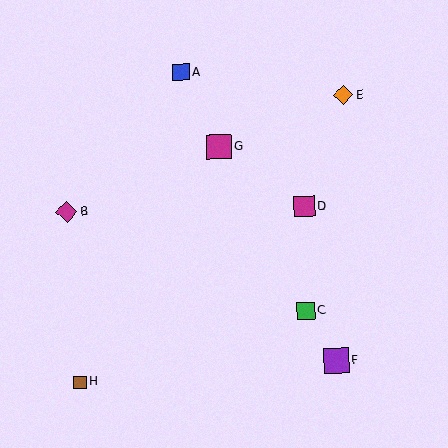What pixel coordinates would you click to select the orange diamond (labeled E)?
Click at (343, 95) to select the orange diamond E.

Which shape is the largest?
The purple square (labeled F) is the largest.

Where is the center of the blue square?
The center of the blue square is at (181, 72).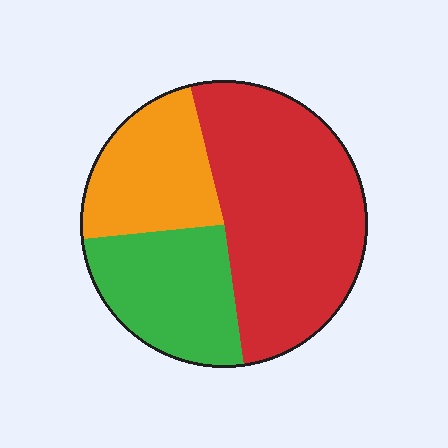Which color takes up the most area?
Red, at roughly 50%.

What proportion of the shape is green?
Green covers roughly 25% of the shape.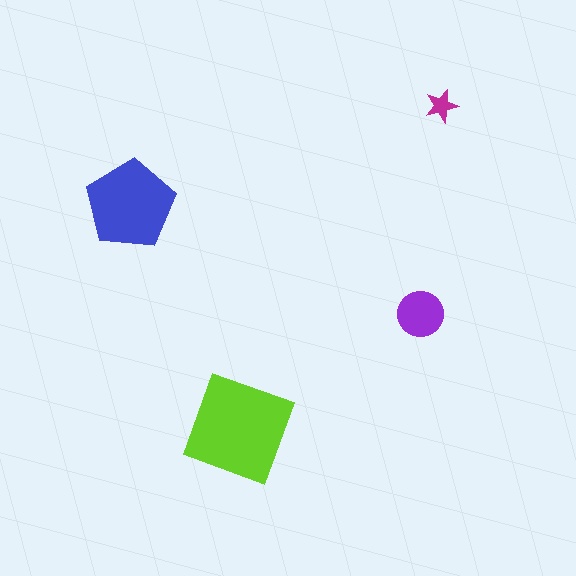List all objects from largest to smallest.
The lime square, the blue pentagon, the purple circle, the magenta star.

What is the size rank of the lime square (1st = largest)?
1st.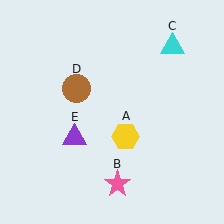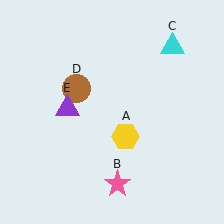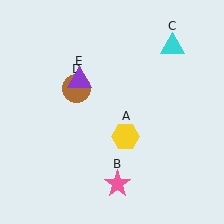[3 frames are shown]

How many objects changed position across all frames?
1 object changed position: purple triangle (object E).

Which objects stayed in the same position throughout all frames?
Yellow hexagon (object A) and pink star (object B) and cyan triangle (object C) and brown circle (object D) remained stationary.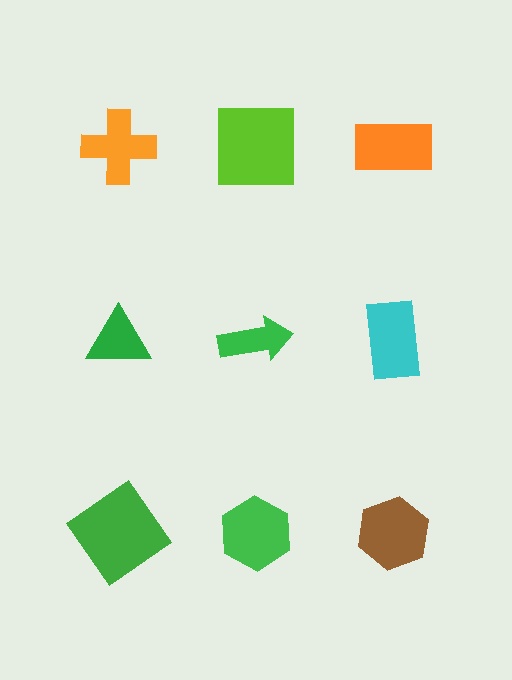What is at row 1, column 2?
A lime square.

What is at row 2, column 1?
A green triangle.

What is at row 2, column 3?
A cyan rectangle.